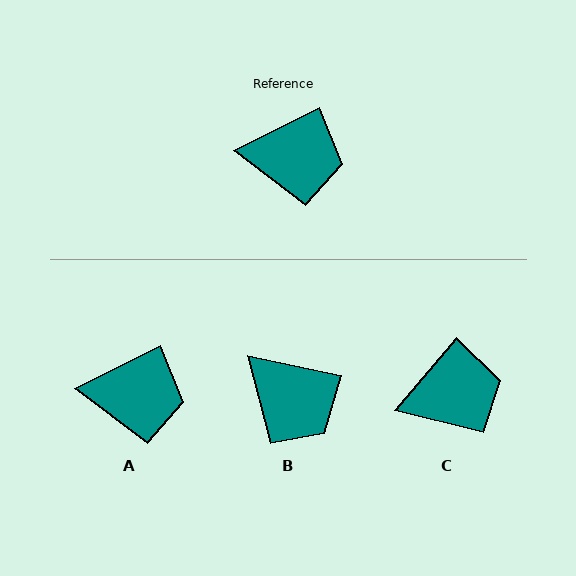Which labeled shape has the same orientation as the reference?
A.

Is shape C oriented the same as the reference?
No, it is off by about 23 degrees.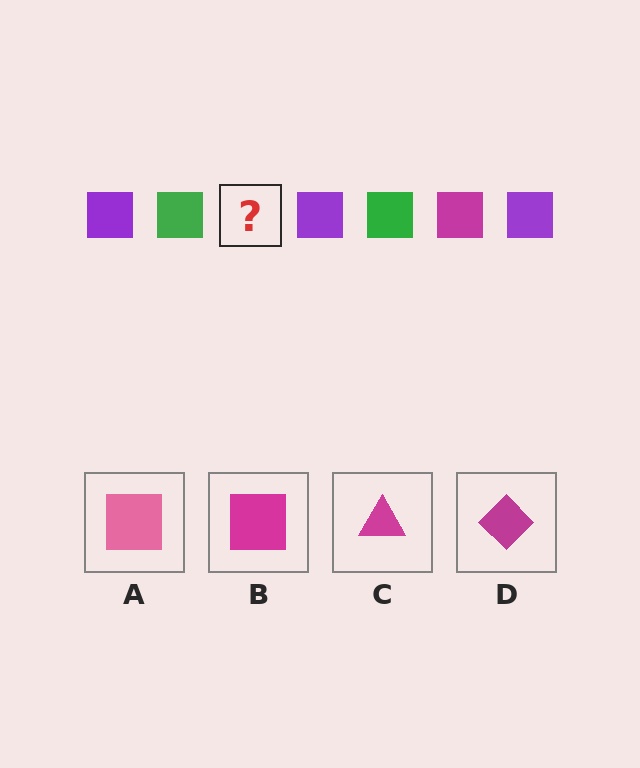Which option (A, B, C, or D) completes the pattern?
B.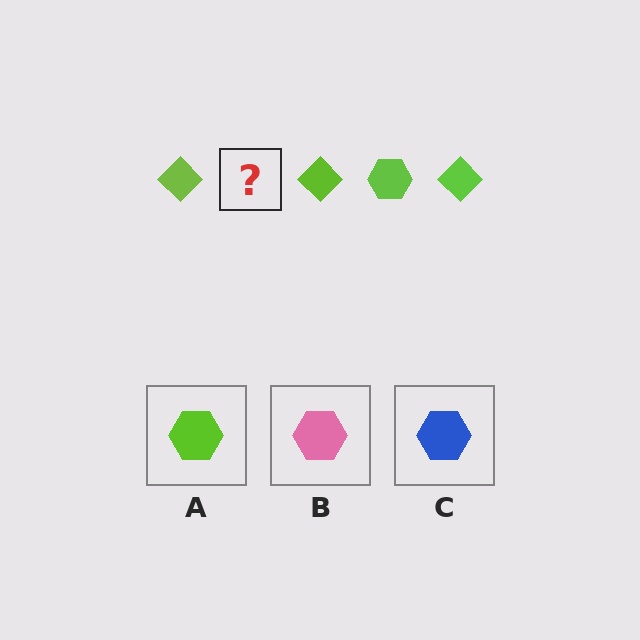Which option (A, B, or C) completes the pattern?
A.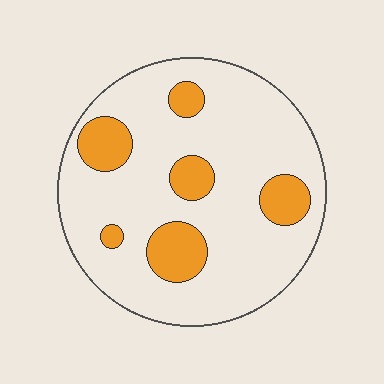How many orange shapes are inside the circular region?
6.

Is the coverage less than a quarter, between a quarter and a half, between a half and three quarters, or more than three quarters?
Less than a quarter.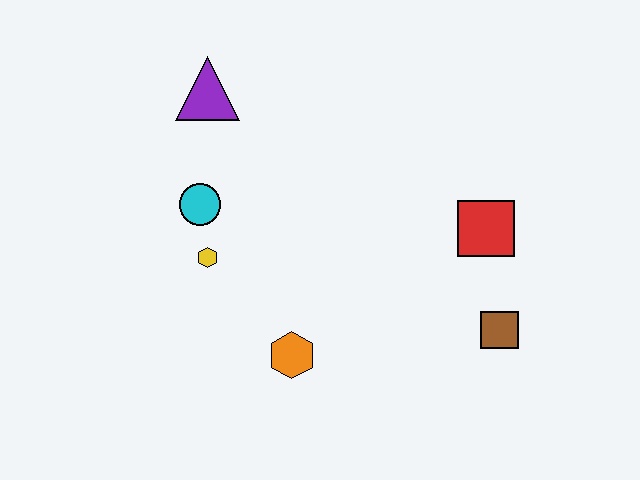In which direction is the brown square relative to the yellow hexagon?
The brown square is to the right of the yellow hexagon.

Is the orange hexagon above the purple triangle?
No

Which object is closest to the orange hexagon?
The yellow hexagon is closest to the orange hexagon.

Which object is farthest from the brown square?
The purple triangle is farthest from the brown square.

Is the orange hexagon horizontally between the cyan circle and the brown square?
Yes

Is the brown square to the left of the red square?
No